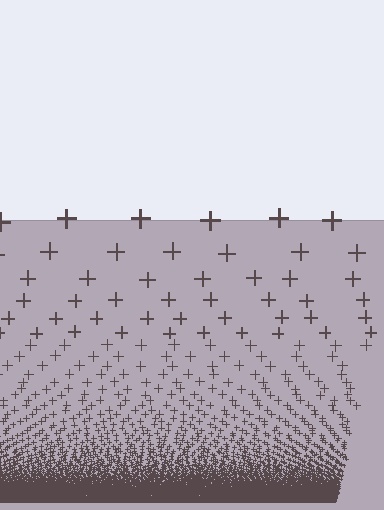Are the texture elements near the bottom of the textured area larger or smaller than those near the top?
Smaller. The gradient is inverted — elements near the bottom are smaller and denser.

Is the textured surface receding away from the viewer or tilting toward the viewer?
The surface appears to tilt toward the viewer. Texture elements get larger and sparser toward the top.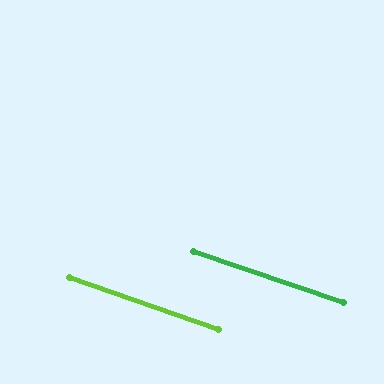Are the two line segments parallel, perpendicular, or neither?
Parallel — their directions differ by only 0.7°.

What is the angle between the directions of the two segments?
Approximately 1 degree.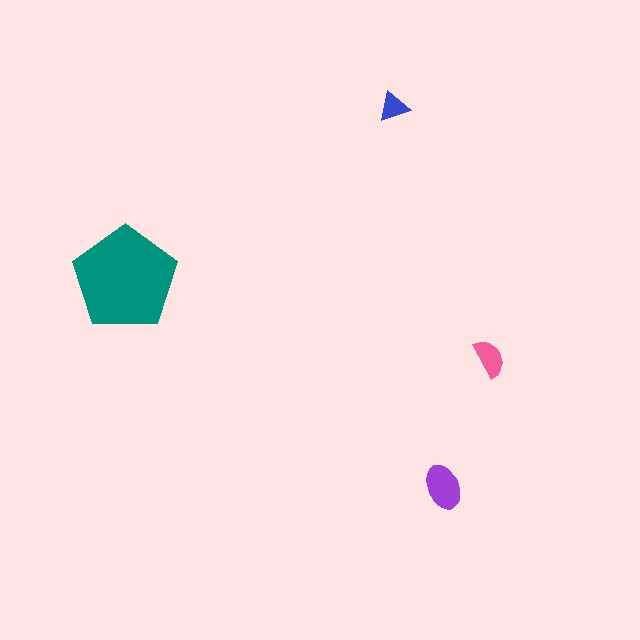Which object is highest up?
The blue triangle is topmost.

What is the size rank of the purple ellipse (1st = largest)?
2nd.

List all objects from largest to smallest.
The teal pentagon, the purple ellipse, the pink semicircle, the blue triangle.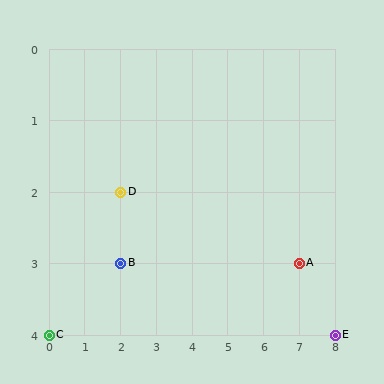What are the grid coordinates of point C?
Point C is at grid coordinates (0, 4).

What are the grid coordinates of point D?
Point D is at grid coordinates (2, 2).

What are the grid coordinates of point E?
Point E is at grid coordinates (8, 4).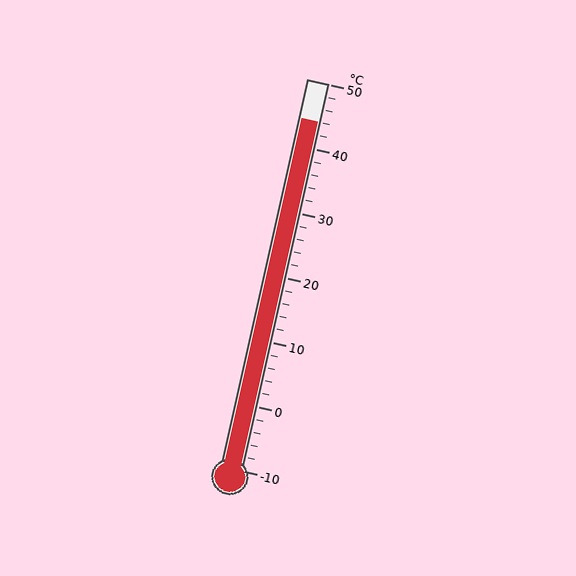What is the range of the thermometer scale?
The thermometer scale ranges from -10°C to 50°C.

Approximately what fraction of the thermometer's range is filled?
The thermometer is filled to approximately 90% of its range.